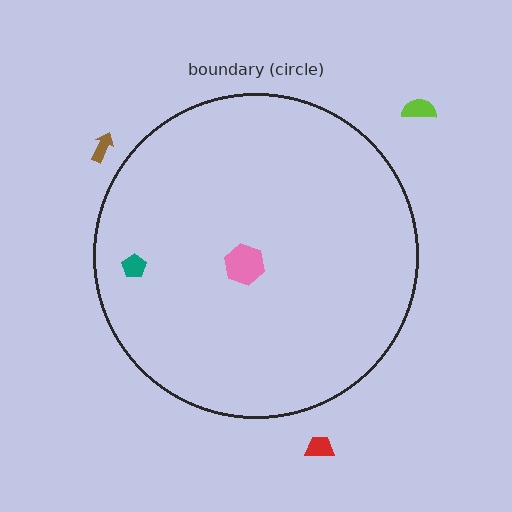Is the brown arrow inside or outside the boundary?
Outside.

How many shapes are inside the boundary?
2 inside, 3 outside.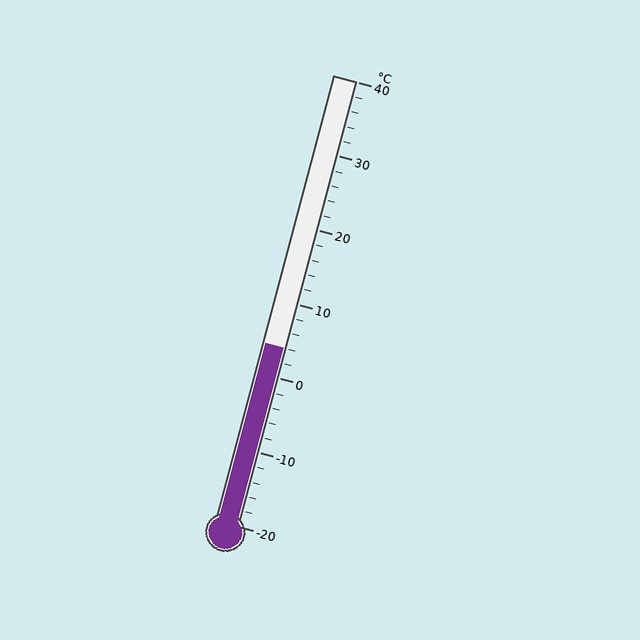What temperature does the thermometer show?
The thermometer shows approximately 4°C.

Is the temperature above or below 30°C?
The temperature is below 30°C.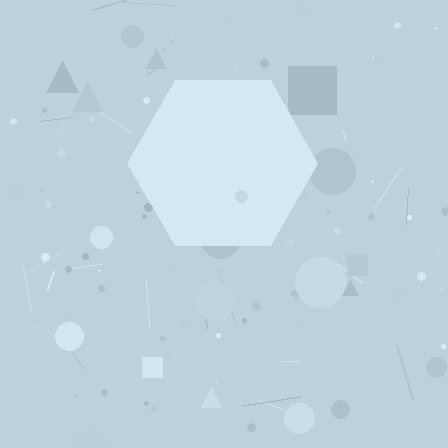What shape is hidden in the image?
A hexagon is hidden in the image.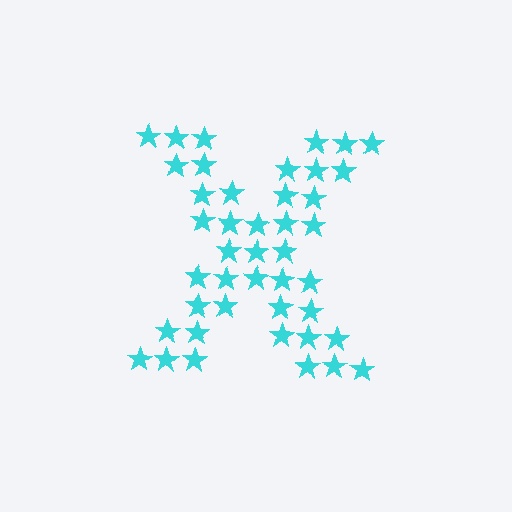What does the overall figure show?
The overall figure shows the letter X.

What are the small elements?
The small elements are stars.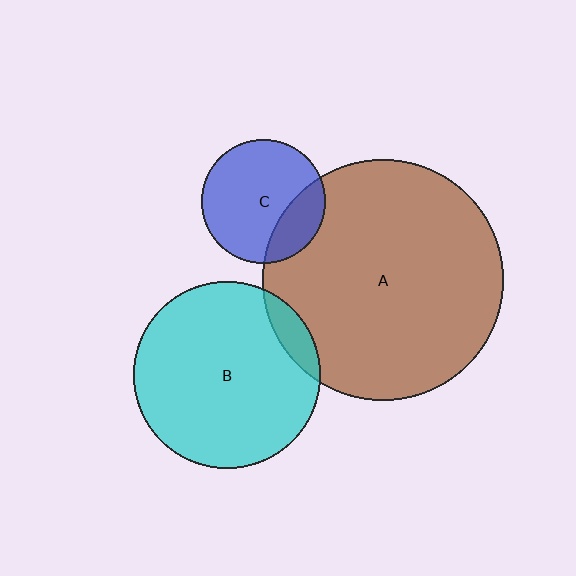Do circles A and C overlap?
Yes.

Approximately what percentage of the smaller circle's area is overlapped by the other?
Approximately 25%.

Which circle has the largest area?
Circle A (brown).